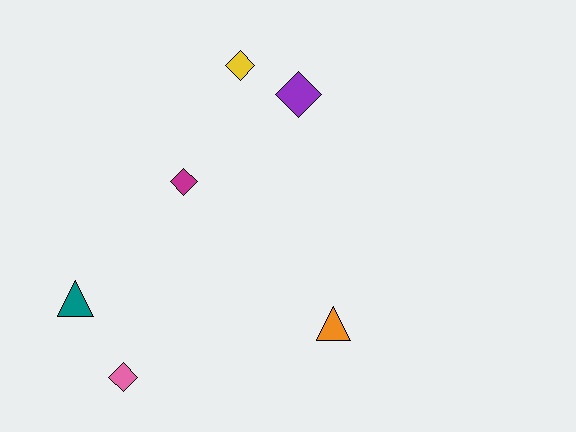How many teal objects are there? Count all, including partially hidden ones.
There is 1 teal object.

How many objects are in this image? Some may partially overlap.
There are 6 objects.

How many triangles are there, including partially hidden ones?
There are 2 triangles.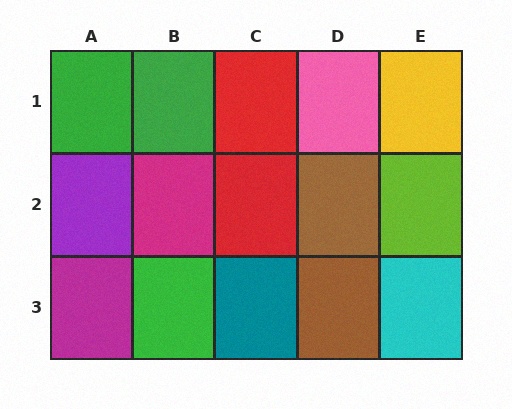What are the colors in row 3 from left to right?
Magenta, green, teal, brown, cyan.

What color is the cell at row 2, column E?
Lime.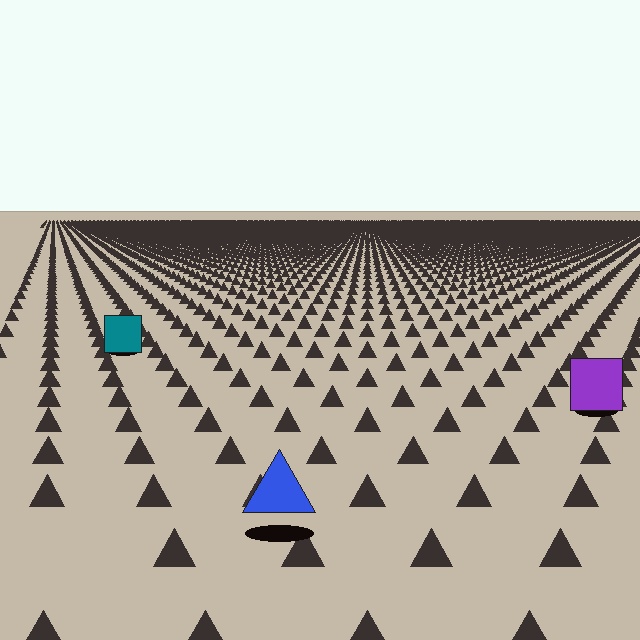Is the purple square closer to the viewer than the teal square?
Yes. The purple square is closer — you can tell from the texture gradient: the ground texture is coarser near it.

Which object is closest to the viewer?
The blue triangle is closest. The texture marks near it are larger and more spread out.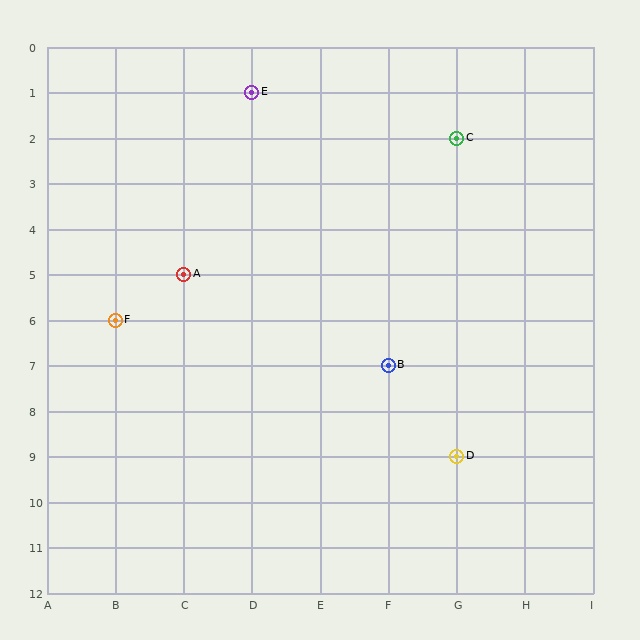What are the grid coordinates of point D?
Point D is at grid coordinates (G, 9).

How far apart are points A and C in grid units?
Points A and C are 4 columns and 3 rows apart (about 5.0 grid units diagonally).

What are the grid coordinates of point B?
Point B is at grid coordinates (F, 7).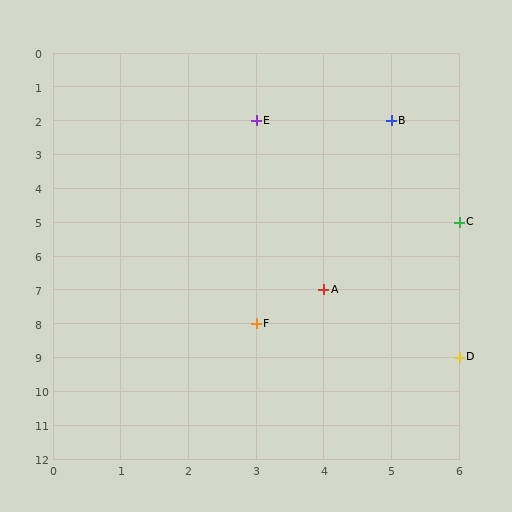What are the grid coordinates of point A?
Point A is at grid coordinates (4, 7).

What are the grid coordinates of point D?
Point D is at grid coordinates (6, 9).